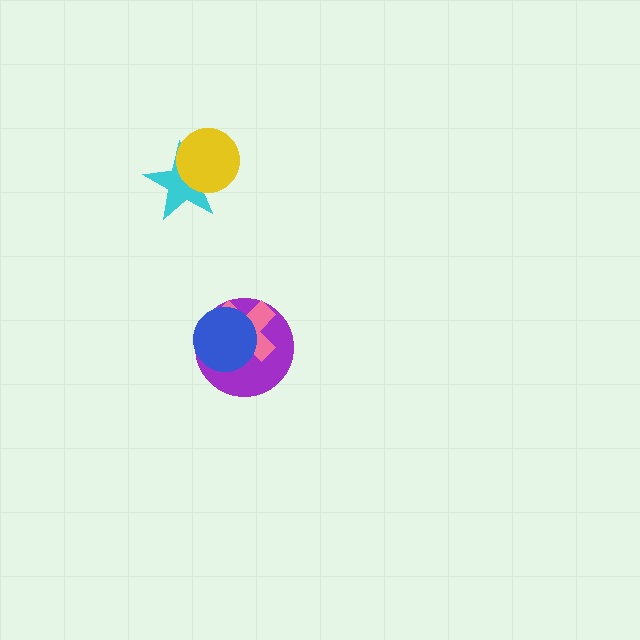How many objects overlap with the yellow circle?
1 object overlaps with the yellow circle.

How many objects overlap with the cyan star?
1 object overlaps with the cyan star.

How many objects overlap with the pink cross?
2 objects overlap with the pink cross.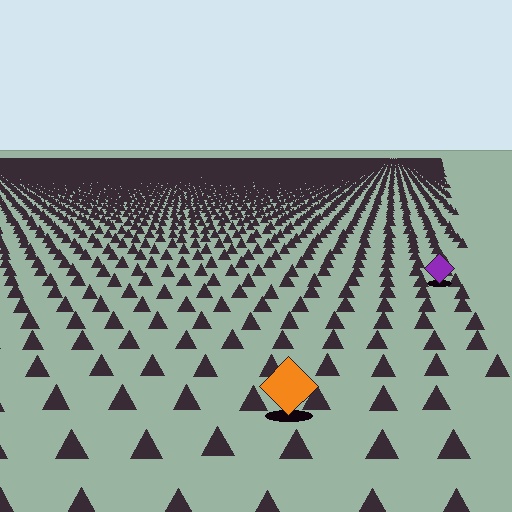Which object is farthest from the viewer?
The purple diamond is farthest from the viewer. It appears smaller and the ground texture around it is denser.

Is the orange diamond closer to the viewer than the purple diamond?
Yes. The orange diamond is closer — you can tell from the texture gradient: the ground texture is coarser near it.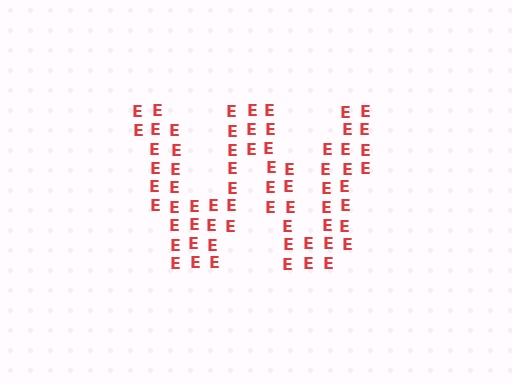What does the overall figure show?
The overall figure shows the letter W.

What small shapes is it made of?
It is made of small letter E's.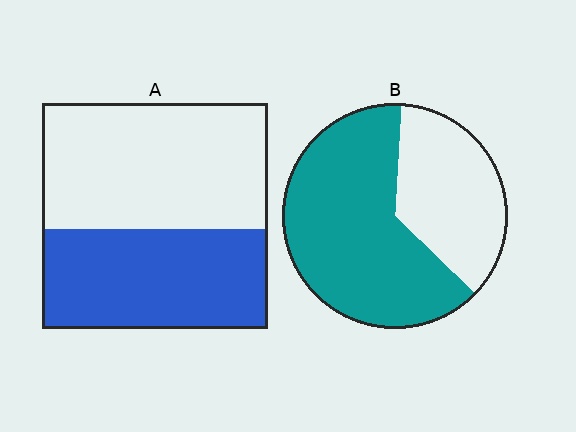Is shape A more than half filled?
No.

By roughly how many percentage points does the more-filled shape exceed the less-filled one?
By roughly 20 percentage points (B over A).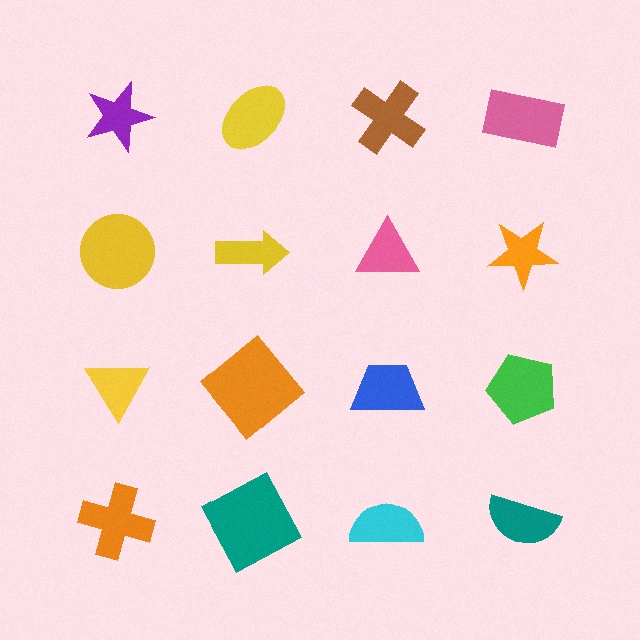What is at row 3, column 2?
An orange diamond.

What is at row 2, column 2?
A yellow arrow.